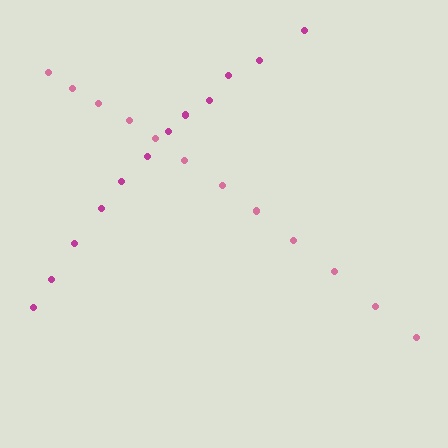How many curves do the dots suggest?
There are 2 distinct paths.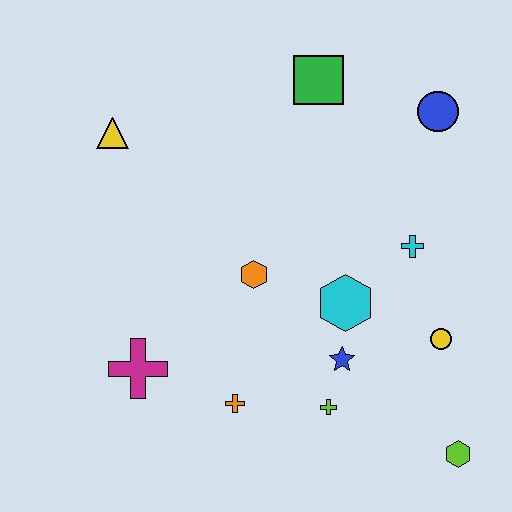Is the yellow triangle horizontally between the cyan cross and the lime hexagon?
No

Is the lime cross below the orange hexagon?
Yes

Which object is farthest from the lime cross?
The yellow triangle is farthest from the lime cross.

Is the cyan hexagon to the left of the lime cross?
No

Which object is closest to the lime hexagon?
The yellow circle is closest to the lime hexagon.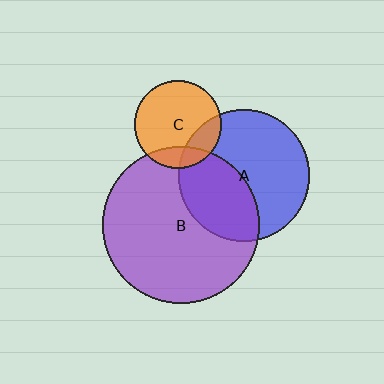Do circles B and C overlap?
Yes.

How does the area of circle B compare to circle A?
Approximately 1.4 times.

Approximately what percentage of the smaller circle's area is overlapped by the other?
Approximately 15%.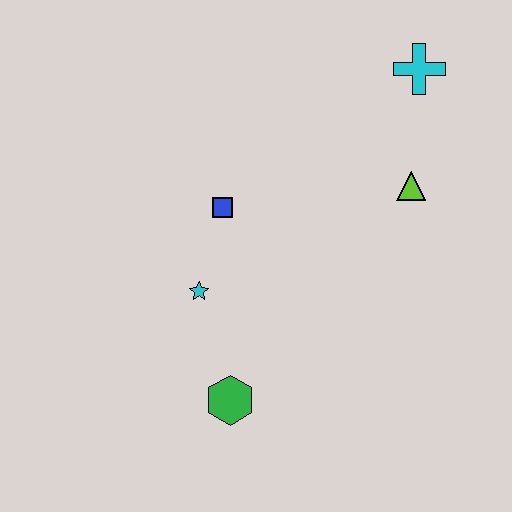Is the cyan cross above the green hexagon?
Yes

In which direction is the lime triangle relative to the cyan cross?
The lime triangle is below the cyan cross.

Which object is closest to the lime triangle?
The cyan cross is closest to the lime triangle.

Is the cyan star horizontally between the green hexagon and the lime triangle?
No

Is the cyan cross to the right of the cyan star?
Yes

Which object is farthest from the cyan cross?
The green hexagon is farthest from the cyan cross.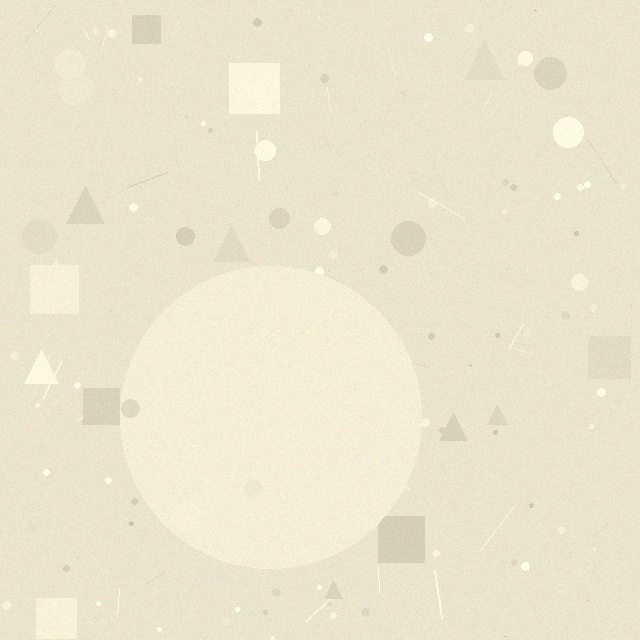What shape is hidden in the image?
A circle is hidden in the image.